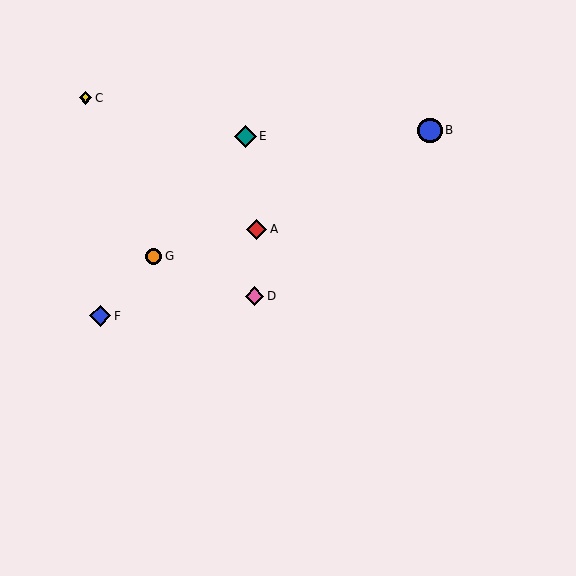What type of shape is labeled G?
Shape G is an orange circle.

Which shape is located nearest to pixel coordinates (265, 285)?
The pink diamond (labeled D) at (254, 296) is nearest to that location.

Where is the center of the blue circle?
The center of the blue circle is at (430, 130).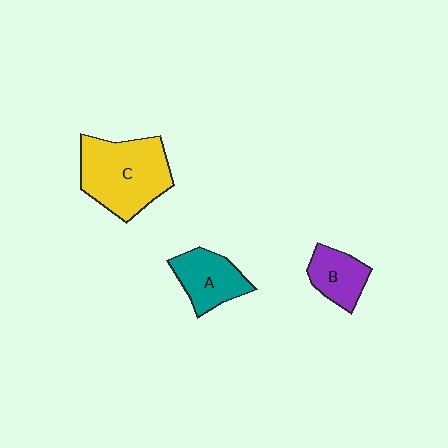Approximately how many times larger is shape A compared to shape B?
Approximately 1.2 times.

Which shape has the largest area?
Shape C (yellow).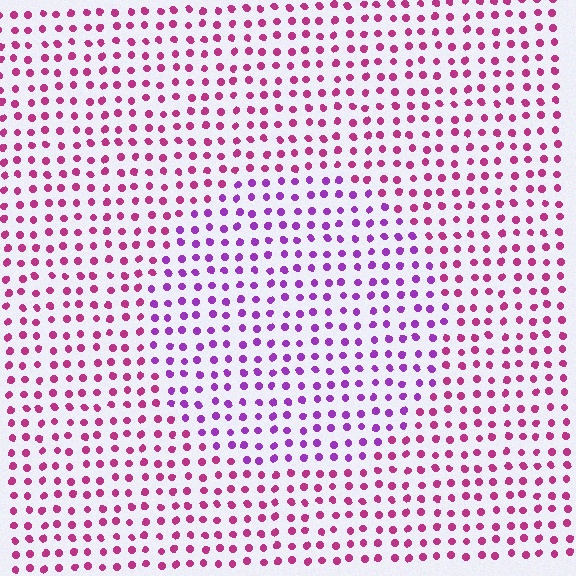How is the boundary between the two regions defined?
The boundary is defined purely by a slight shift in hue (about 38 degrees). Spacing, size, and orientation are identical on both sides.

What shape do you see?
I see a circle.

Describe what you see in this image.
The image is filled with small magenta elements in a uniform arrangement. A circle-shaped region is visible where the elements are tinted to a slightly different hue, forming a subtle color boundary.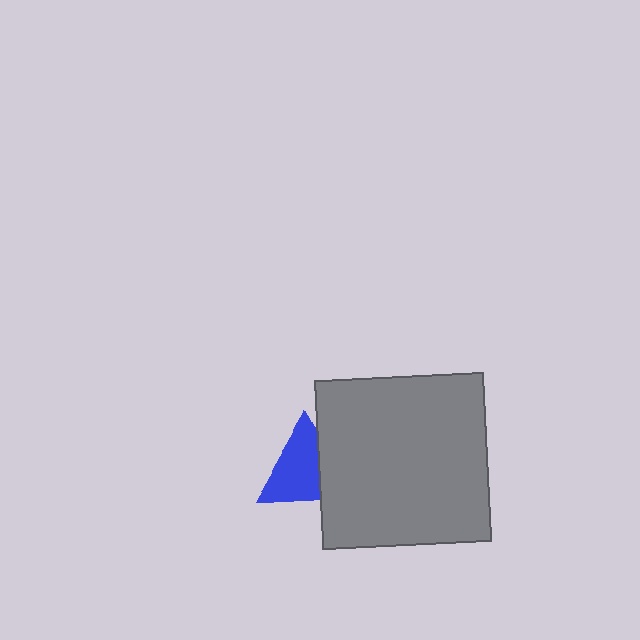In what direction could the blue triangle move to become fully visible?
The blue triangle could move left. That would shift it out from behind the gray square entirely.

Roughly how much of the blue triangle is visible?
Most of it is visible (roughly 70%).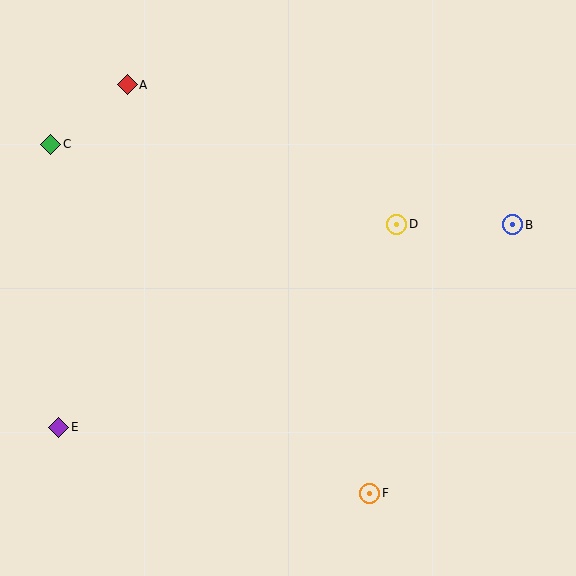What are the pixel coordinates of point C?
Point C is at (51, 144).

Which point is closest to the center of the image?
Point D at (397, 224) is closest to the center.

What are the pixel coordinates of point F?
Point F is at (370, 493).